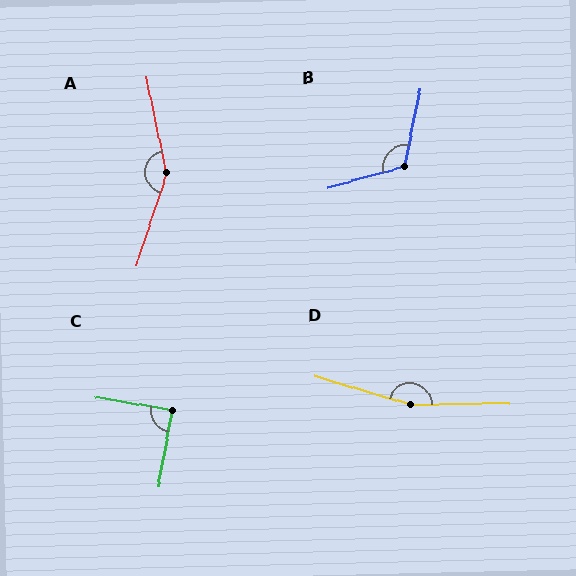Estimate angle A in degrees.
Approximately 150 degrees.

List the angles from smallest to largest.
C (90°), B (116°), A (150°), D (162°).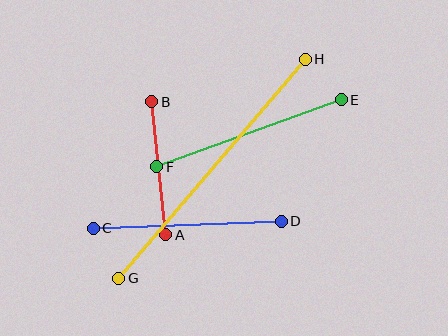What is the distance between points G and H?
The distance is approximately 288 pixels.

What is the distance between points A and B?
The distance is approximately 134 pixels.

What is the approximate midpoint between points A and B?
The midpoint is at approximately (159, 168) pixels.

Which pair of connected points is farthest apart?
Points G and H are farthest apart.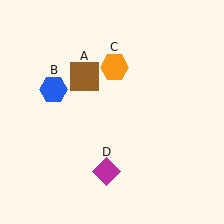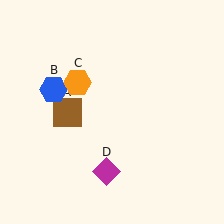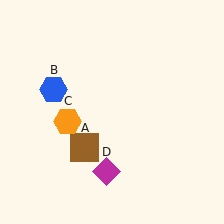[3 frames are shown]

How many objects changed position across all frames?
2 objects changed position: brown square (object A), orange hexagon (object C).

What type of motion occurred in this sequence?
The brown square (object A), orange hexagon (object C) rotated counterclockwise around the center of the scene.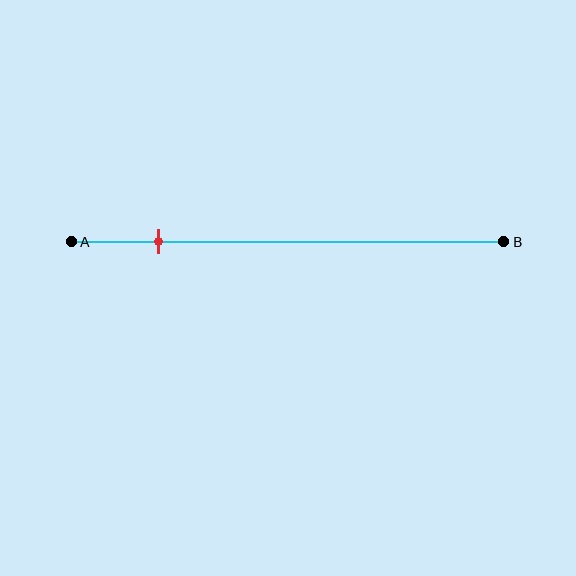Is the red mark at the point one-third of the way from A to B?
No, the mark is at about 20% from A, not at the 33% one-third point.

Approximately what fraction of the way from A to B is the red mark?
The red mark is approximately 20% of the way from A to B.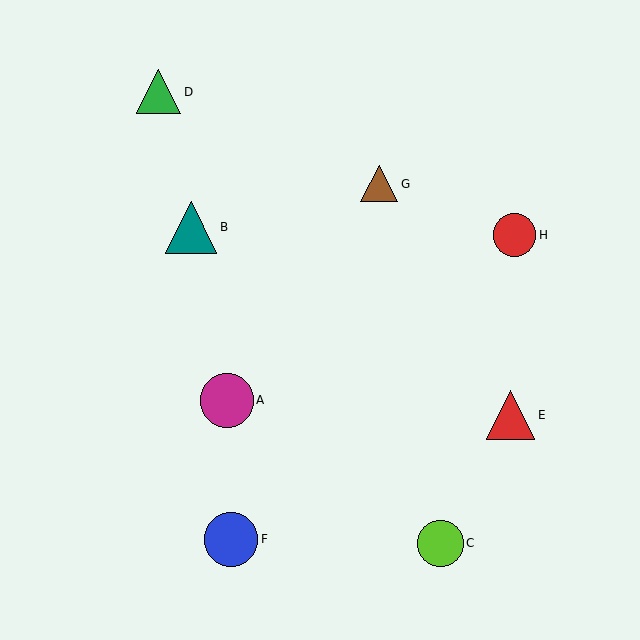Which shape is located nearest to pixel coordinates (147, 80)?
The green triangle (labeled D) at (158, 92) is nearest to that location.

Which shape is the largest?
The blue circle (labeled F) is the largest.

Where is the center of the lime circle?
The center of the lime circle is at (440, 543).